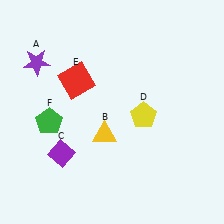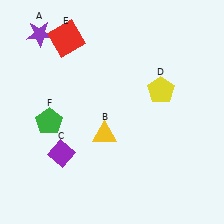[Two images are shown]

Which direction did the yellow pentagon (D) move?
The yellow pentagon (D) moved up.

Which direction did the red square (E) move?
The red square (E) moved up.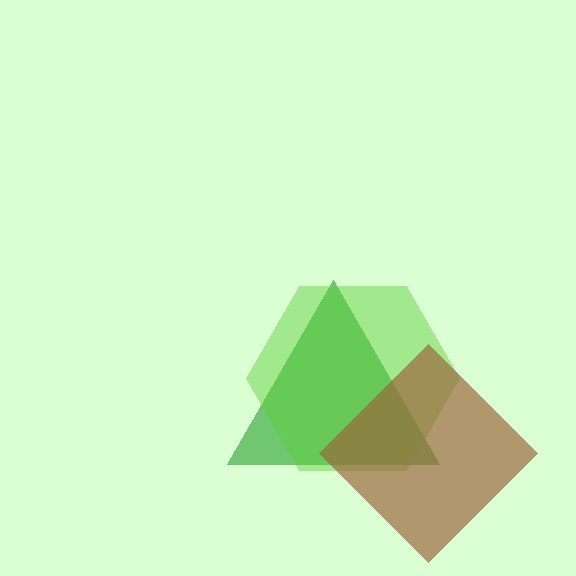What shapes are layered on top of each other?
The layered shapes are: a green triangle, a lime hexagon, a brown diamond.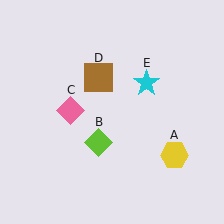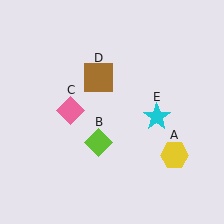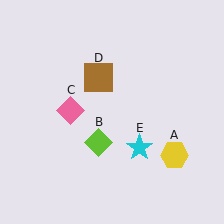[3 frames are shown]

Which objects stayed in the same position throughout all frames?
Yellow hexagon (object A) and lime diamond (object B) and pink diamond (object C) and brown square (object D) remained stationary.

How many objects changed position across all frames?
1 object changed position: cyan star (object E).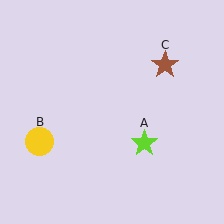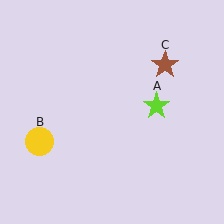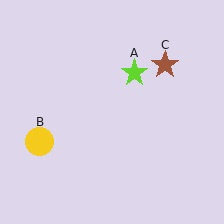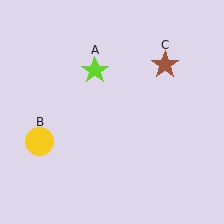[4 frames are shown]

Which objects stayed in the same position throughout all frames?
Yellow circle (object B) and brown star (object C) remained stationary.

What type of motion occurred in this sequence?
The lime star (object A) rotated counterclockwise around the center of the scene.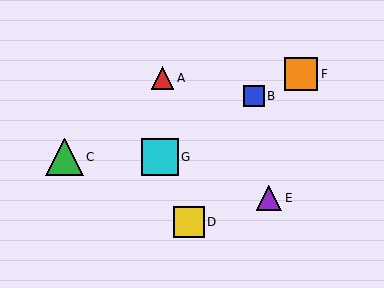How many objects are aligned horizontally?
2 objects (C, G) are aligned horizontally.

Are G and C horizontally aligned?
Yes, both are at y≈157.